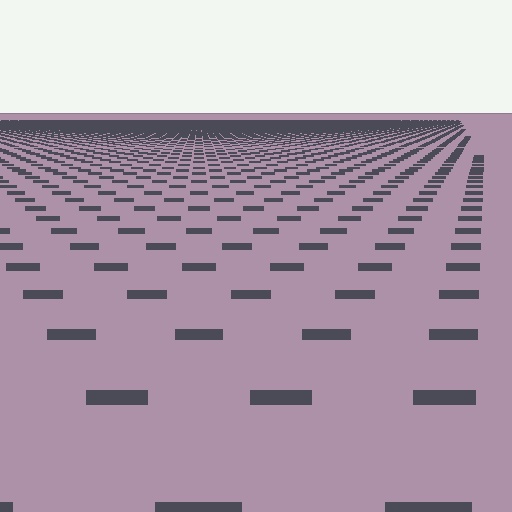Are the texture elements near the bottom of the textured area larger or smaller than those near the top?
Larger. Near the bottom, elements are closer to the viewer and appear at a bigger on-screen size.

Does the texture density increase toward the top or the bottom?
Density increases toward the top.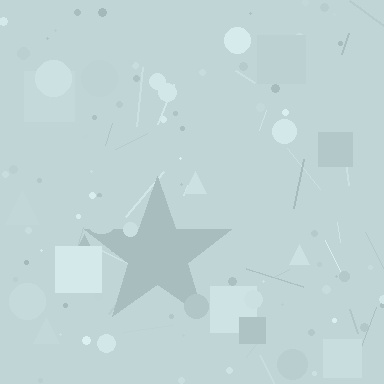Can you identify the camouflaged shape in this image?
The camouflaged shape is a star.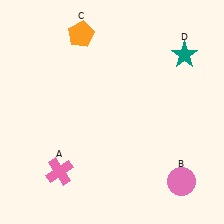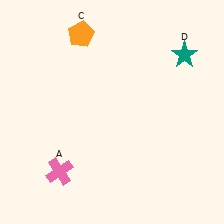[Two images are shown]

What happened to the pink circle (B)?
The pink circle (B) was removed in Image 2. It was in the bottom-right area of Image 1.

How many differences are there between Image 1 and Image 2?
There is 1 difference between the two images.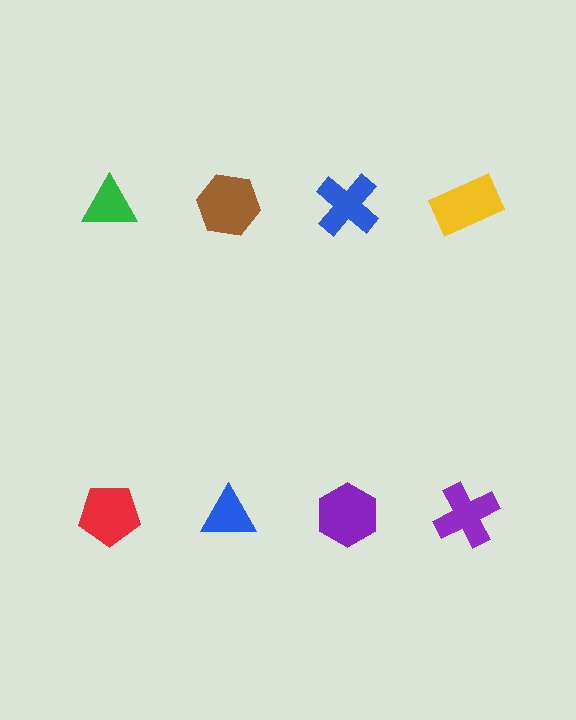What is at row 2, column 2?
A blue triangle.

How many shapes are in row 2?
4 shapes.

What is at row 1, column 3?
A blue cross.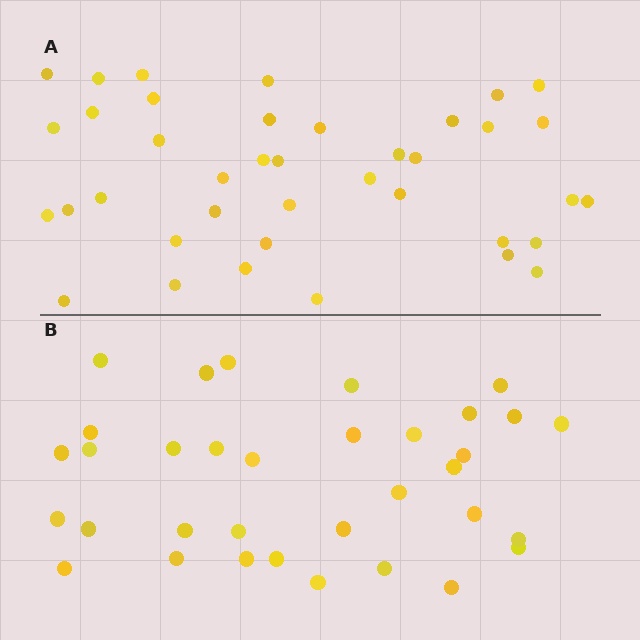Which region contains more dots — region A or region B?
Region A (the top region) has more dots.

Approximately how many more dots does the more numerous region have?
Region A has about 5 more dots than region B.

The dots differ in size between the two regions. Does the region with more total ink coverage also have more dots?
No. Region B has more total ink coverage because its dots are larger, but region A actually contains more individual dots. Total area can be misleading — the number of items is what matters here.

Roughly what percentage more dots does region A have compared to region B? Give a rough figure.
About 15% more.